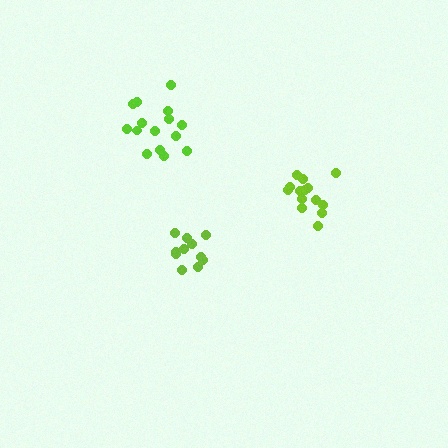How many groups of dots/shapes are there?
There are 3 groups.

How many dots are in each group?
Group 1: 15 dots, Group 2: 11 dots, Group 3: 14 dots (40 total).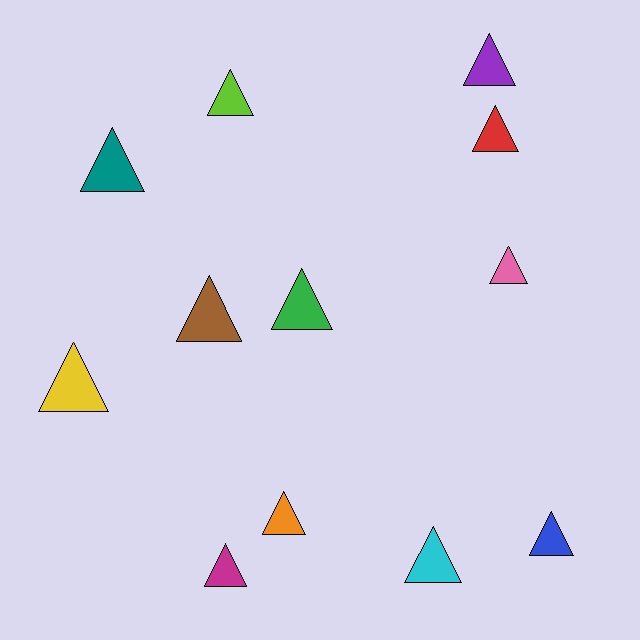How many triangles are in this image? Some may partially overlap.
There are 12 triangles.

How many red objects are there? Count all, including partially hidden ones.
There is 1 red object.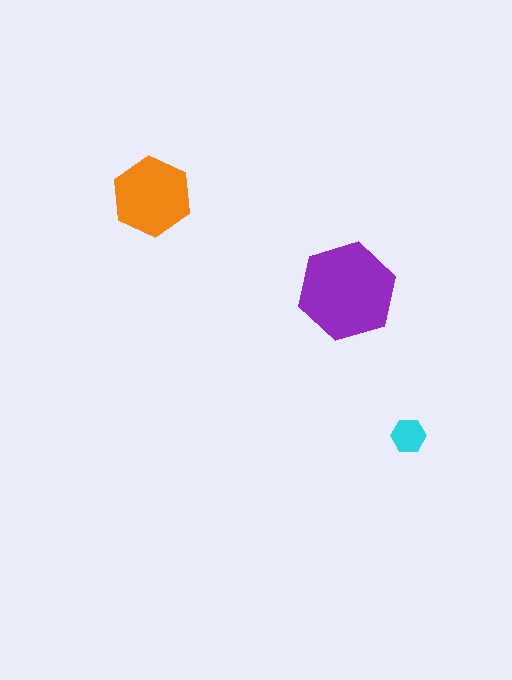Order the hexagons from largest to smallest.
the purple one, the orange one, the cyan one.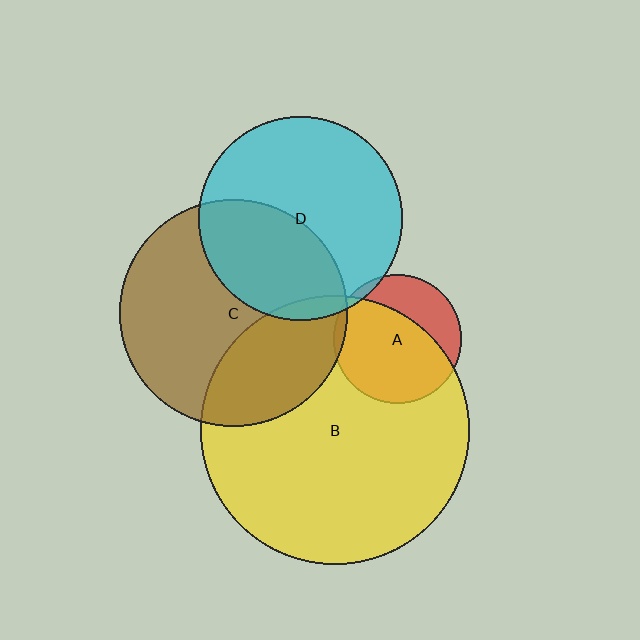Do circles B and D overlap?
Yes.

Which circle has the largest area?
Circle B (yellow).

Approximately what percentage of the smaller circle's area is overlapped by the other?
Approximately 5%.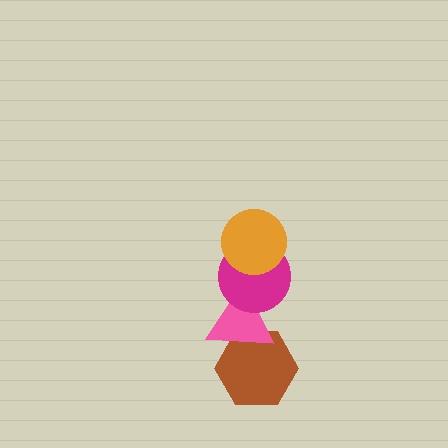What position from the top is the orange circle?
The orange circle is 1st from the top.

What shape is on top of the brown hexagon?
The pink triangle is on top of the brown hexagon.